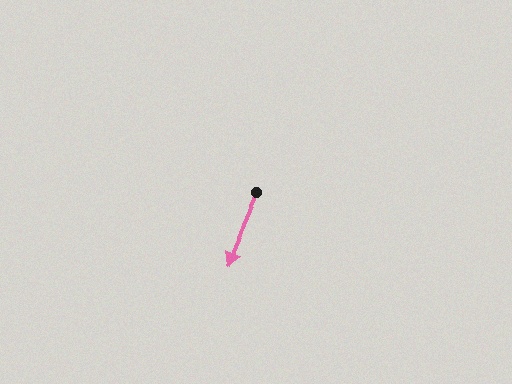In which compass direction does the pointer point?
Southwest.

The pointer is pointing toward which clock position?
Roughly 7 o'clock.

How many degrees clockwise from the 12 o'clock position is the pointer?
Approximately 203 degrees.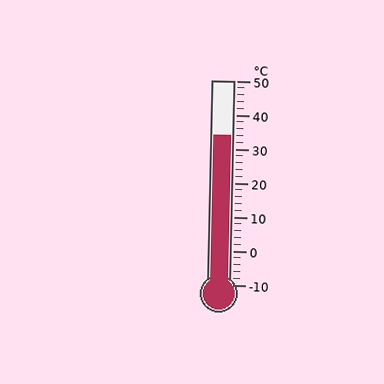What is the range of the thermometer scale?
The thermometer scale ranges from -10°C to 50°C.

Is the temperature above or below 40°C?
The temperature is below 40°C.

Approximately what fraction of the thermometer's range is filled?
The thermometer is filled to approximately 75% of its range.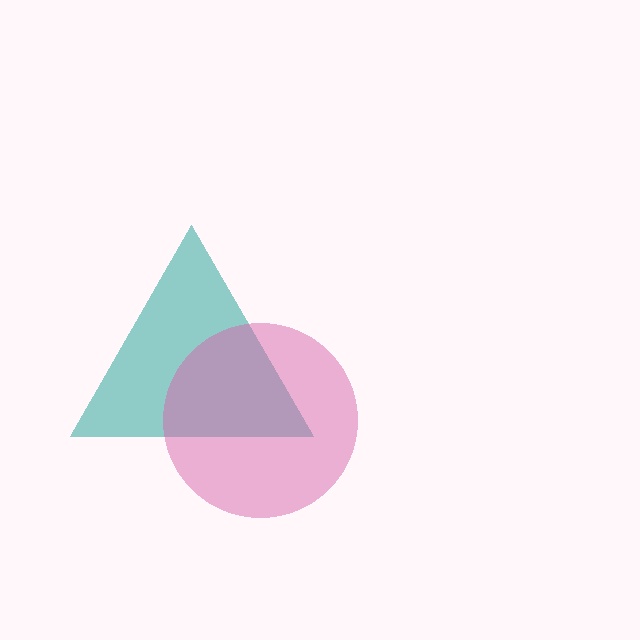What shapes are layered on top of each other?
The layered shapes are: a teal triangle, a pink circle.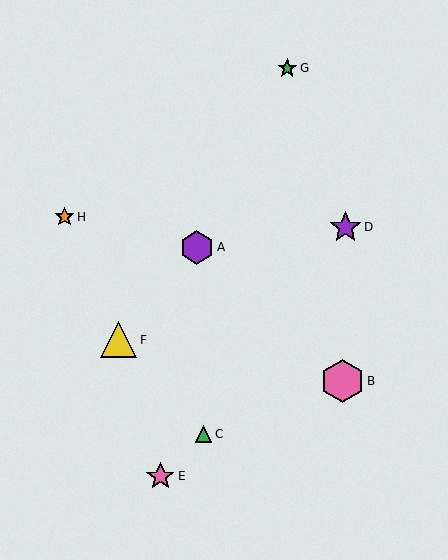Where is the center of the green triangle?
The center of the green triangle is at (204, 434).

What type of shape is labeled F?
Shape F is a yellow triangle.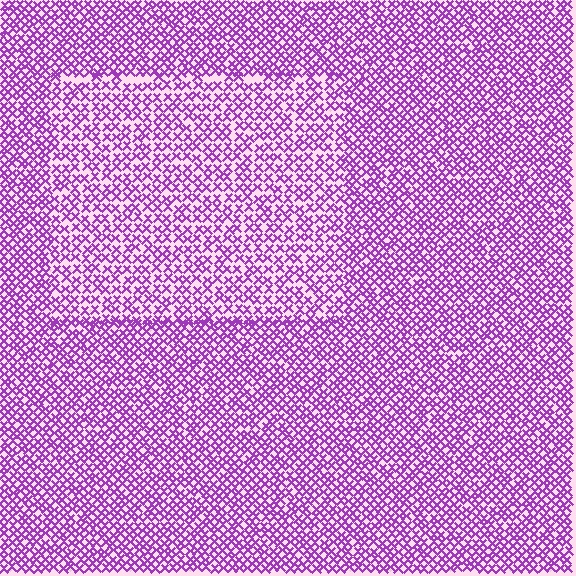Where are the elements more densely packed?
The elements are more densely packed outside the rectangle boundary.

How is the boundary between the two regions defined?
The boundary is defined by a change in element density (approximately 1.5x ratio). All elements are the same color, size, and shape.